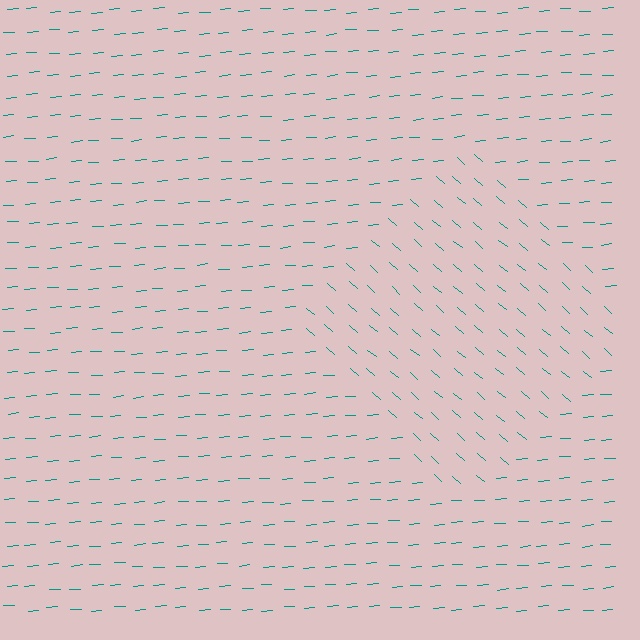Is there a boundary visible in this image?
Yes, there is a texture boundary formed by a change in line orientation.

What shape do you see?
I see a diamond.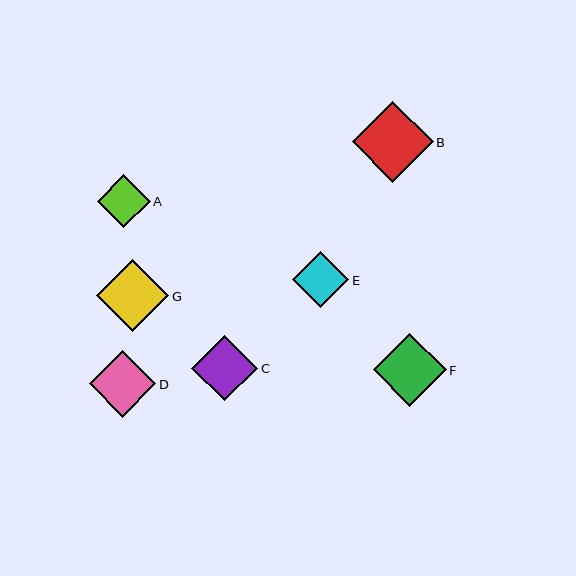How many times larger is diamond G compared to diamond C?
Diamond G is approximately 1.1 times the size of diamond C.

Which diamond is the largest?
Diamond B is the largest with a size of approximately 81 pixels.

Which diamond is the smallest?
Diamond A is the smallest with a size of approximately 53 pixels.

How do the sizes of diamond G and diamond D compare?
Diamond G and diamond D are approximately the same size.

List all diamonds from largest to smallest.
From largest to smallest: B, F, G, D, C, E, A.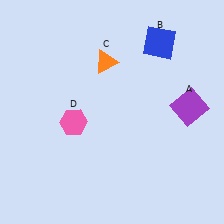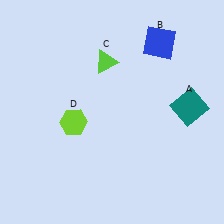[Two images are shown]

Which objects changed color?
A changed from purple to teal. C changed from orange to lime. D changed from pink to lime.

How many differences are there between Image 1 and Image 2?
There are 3 differences between the two images.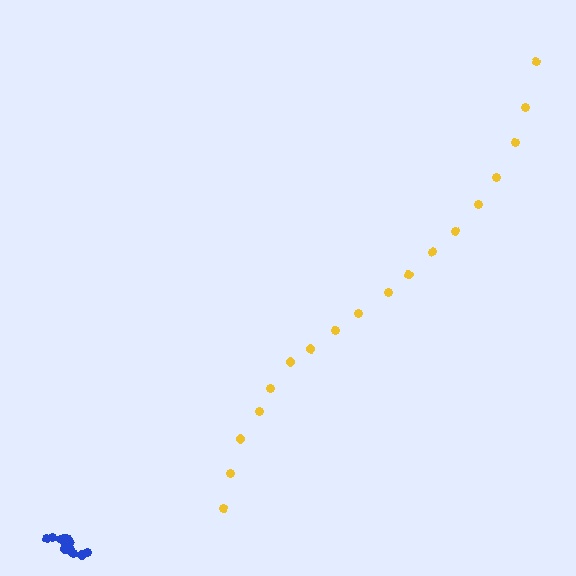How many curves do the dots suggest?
There are 2 distinct paths.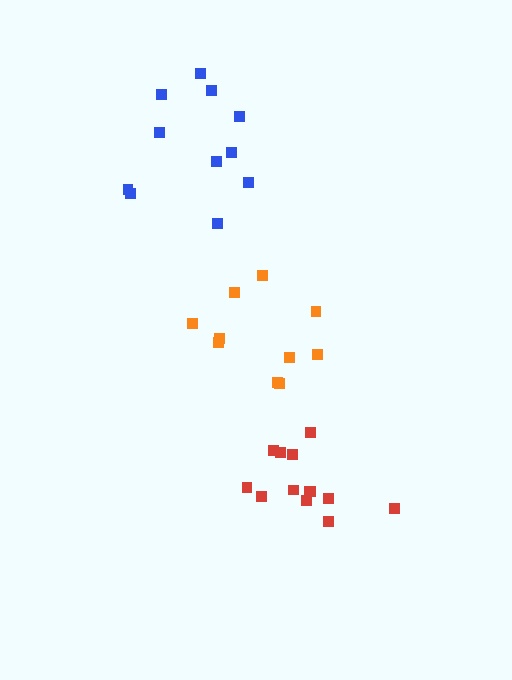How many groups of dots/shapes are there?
There are 3 groups.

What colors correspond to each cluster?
The clusters are colored: blue, orange, red.